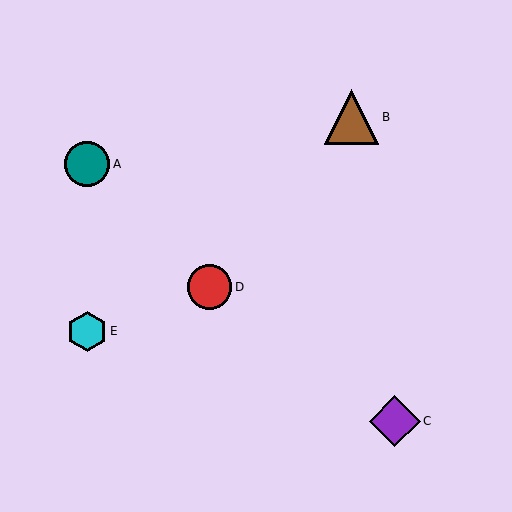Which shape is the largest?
The brown triangle (labeled B) is the largest.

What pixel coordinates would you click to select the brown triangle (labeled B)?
Click at (352, 117) to select the brown triangle B.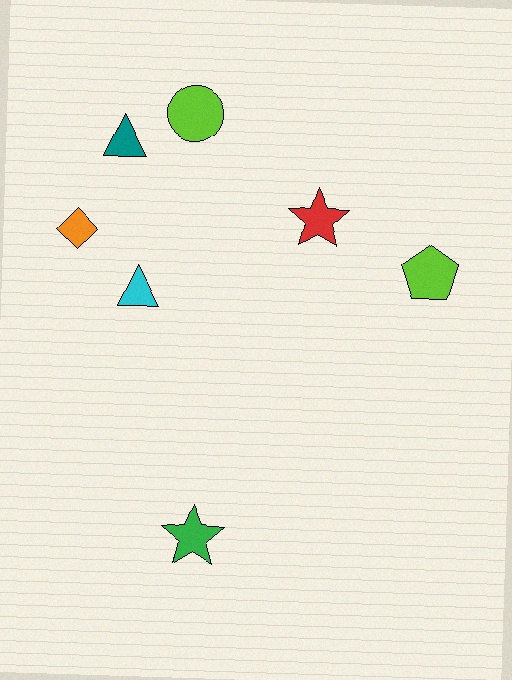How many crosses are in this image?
There are no crosses.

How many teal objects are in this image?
There is 1 teal object.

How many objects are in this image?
There are 7 objects.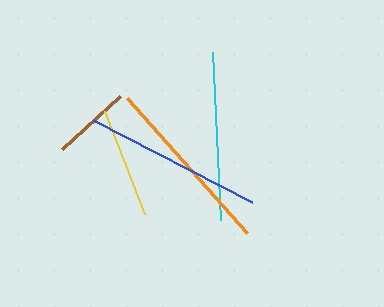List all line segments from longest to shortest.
From longest to shortest: orange, blue, cyan, yellow, brown.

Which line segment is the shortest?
The brown line is the shortest at approximately 79 pixels.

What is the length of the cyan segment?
The cyan segment is approximately 168 pixels long.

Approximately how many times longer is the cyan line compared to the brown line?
The cyan line is approximately 2.1 times the length of the brown line.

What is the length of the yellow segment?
The yellow segment is approximately 111 pixels long.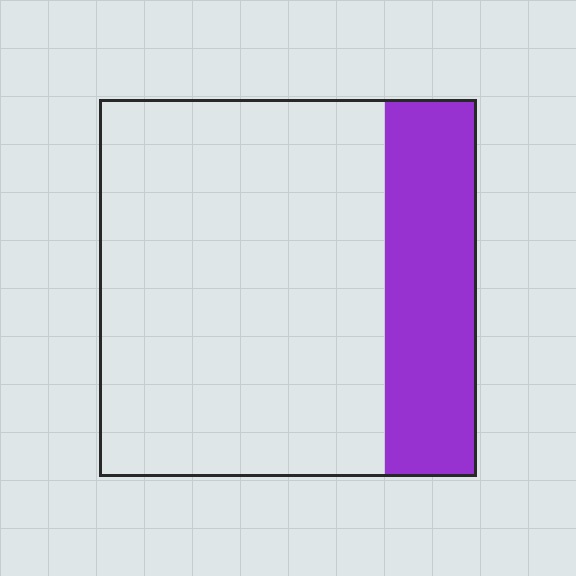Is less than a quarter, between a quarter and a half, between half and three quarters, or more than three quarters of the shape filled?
Less than a quarter.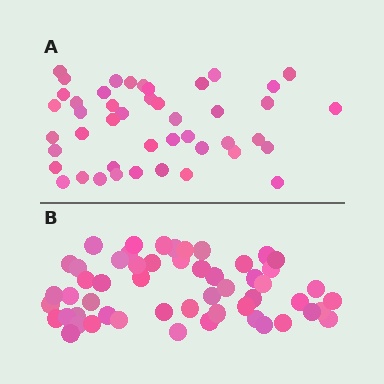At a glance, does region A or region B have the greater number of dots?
Region B (the bottom region) has more dots.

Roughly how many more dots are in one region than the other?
Region B has roughly 8 or so more dots than region A.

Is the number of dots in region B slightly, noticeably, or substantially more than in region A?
Region B has only slightly more — the two regions are fairly close. The ratio is roughly 1.2 to 1.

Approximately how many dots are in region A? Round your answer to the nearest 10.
About 40 dots. (The exact count is 45, which rounds to 40.)